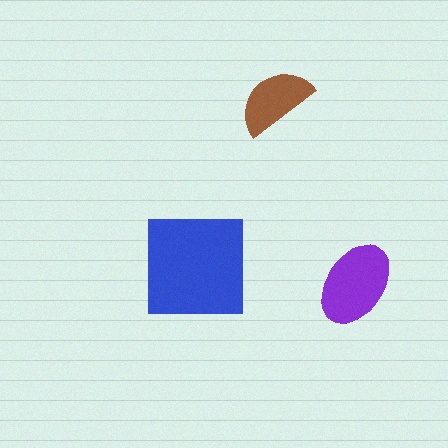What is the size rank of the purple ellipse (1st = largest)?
2nd.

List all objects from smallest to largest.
The brown semicircle, the purple ellipse, the blue square.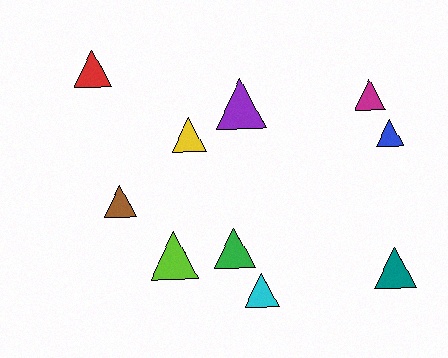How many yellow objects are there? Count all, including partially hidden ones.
There is 1 yellow object.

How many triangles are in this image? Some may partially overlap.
There are 10 triangles.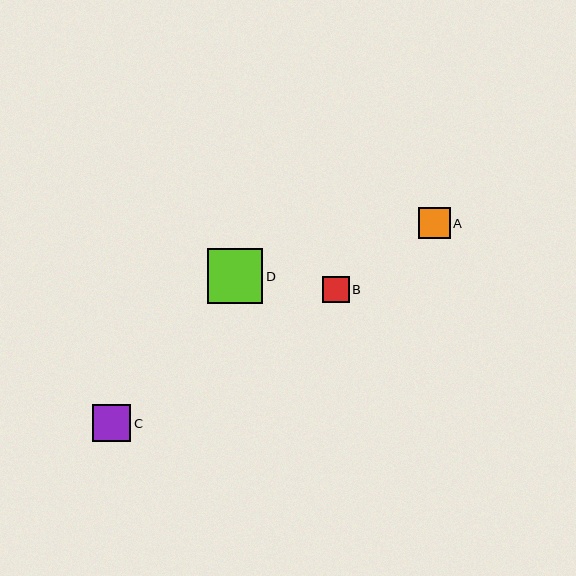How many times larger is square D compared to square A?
Square D is approximately 1.8 times the size of square A.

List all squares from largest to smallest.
From largest to smallest: D, C, A, B.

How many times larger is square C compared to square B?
Square C is approximately 1.4 times the size of square B.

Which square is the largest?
Square D is the largest with a size of approximately 55 pixels.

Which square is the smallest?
Square B is the smallest with a size of approximately 27 pixels.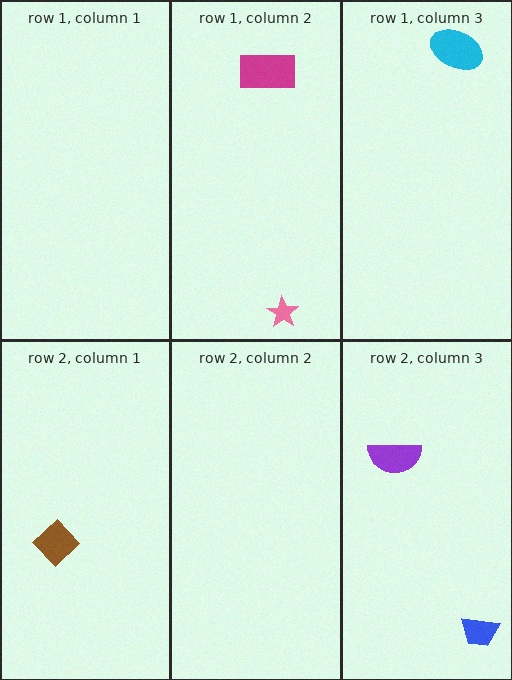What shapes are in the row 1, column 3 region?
The cyan ellipse.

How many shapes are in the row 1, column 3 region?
1.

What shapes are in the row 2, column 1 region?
The brown diamond.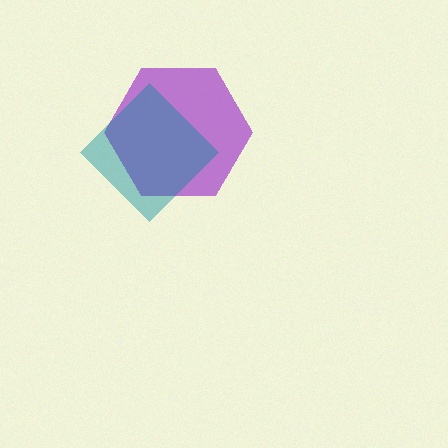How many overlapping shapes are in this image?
There are 2 overlapping shapes in the image.